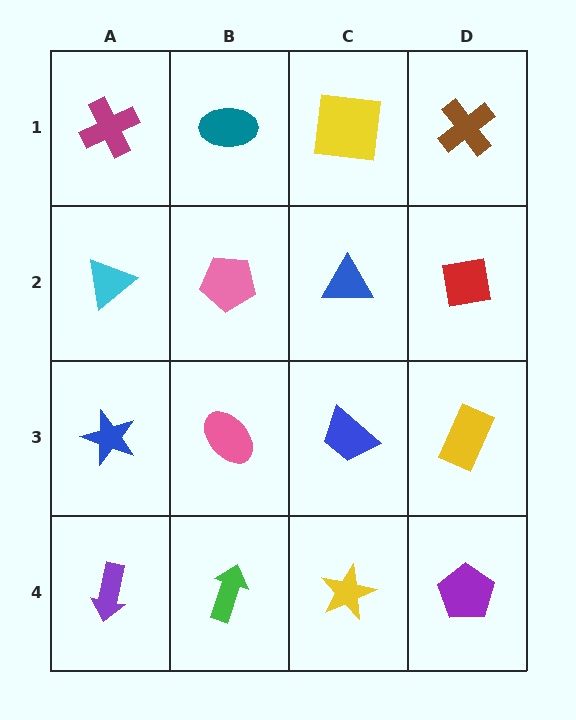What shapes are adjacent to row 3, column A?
A cyan triangle (row 2, column A), a purple arrow (row 4, column A), a pink ellipse (row 3, column B).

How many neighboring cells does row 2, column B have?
4.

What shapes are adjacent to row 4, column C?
A blue trapezoid (row 3, column C), a green arrow (row 4, column B), a purple pentagon (row 4, column D).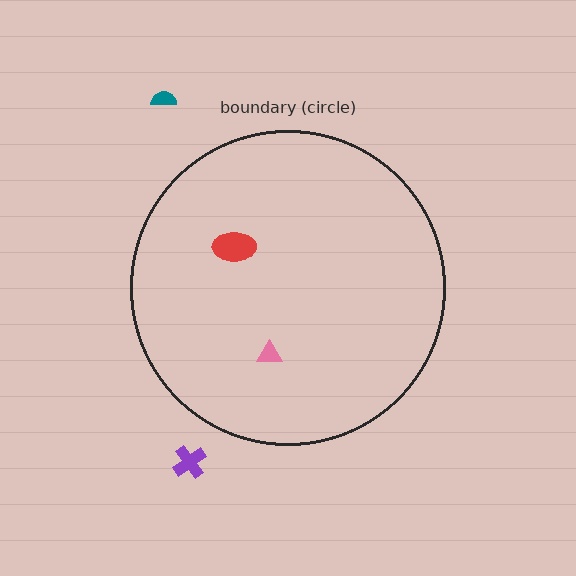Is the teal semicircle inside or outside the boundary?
Outside.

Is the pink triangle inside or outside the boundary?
Inside.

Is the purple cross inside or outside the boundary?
Outside.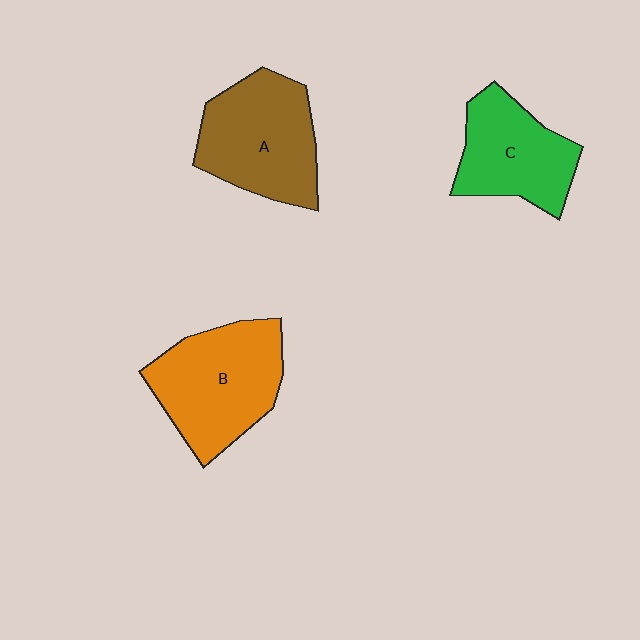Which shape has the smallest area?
Shape C (green).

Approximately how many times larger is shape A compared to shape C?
Approximately 1.2 times.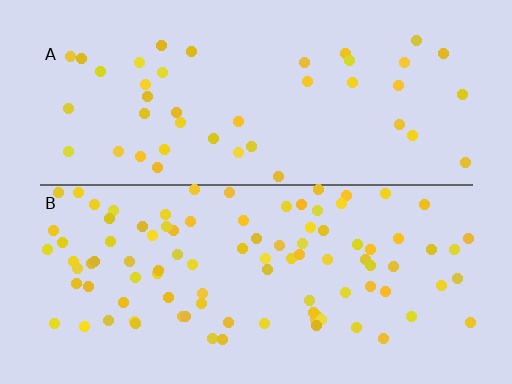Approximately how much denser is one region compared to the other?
Approximately 2.2× — region B over region A.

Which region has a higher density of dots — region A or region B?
B (the bottom).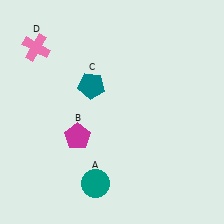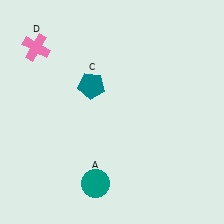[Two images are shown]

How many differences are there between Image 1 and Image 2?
There is 1 difference between the two images.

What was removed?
The magenta pentagon (B) was removed in Image 2.